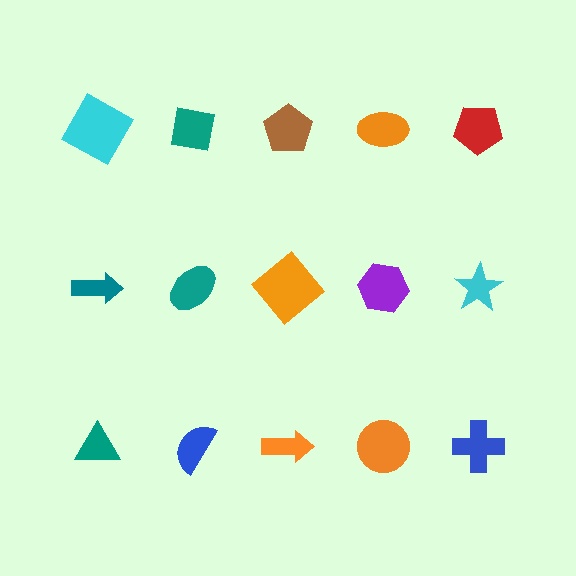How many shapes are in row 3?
5 shapes.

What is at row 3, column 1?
A teal triangle.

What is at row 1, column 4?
An orange ellipse.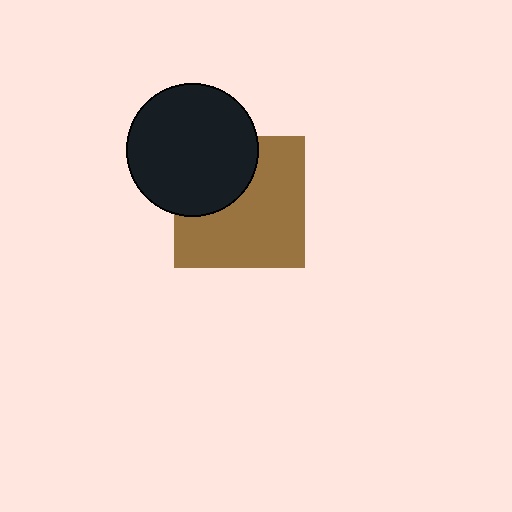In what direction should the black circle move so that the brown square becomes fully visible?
The black circle should move toward the upper-left. That is the shortest direction to clear the overlap and leave the brown square fully visible.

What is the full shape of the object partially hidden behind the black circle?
The partially hidden object is a brown square.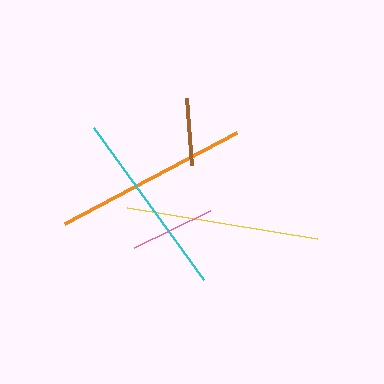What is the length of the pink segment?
The pink segment is approximately 85 pixels long.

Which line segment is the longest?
The orange line is the longest at approximately 194 pixels.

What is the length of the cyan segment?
The cyan segment is approximately 188 pixels long.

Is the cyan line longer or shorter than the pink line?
The cyan line is longer than the pink line.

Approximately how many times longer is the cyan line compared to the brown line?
The cyan line is approximately 2.8 times the length of the brown line.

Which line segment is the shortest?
The brown line is the shortest at approximately 67 pixels.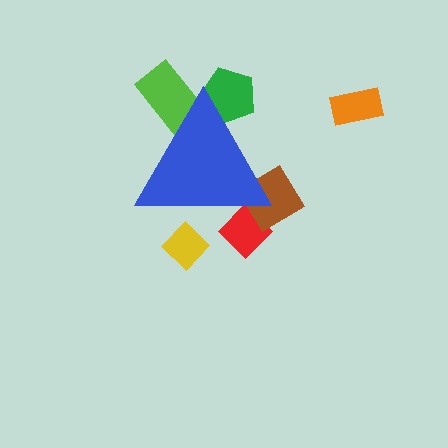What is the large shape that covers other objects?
A blue triangle.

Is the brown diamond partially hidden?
Yes, the brown diamond is partially hidden behind the blue triangle.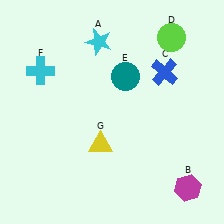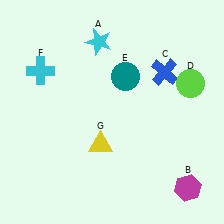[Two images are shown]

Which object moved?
The lime circle (D) moved down.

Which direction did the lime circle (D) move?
The lime circle (D) moved down.